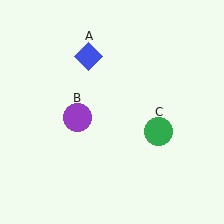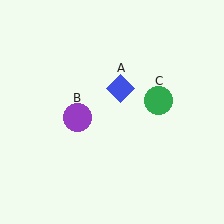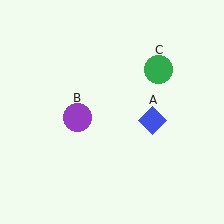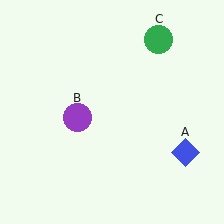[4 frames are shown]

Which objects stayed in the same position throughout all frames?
Purple circle (object B) remained stationary.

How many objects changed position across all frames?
2 objects changed position: blue diamond (object A), green circle (object C).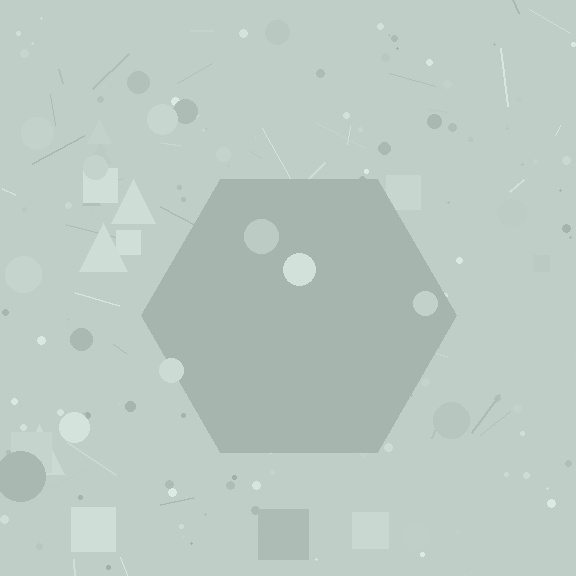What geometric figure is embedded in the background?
A hexagon is embedded in the background.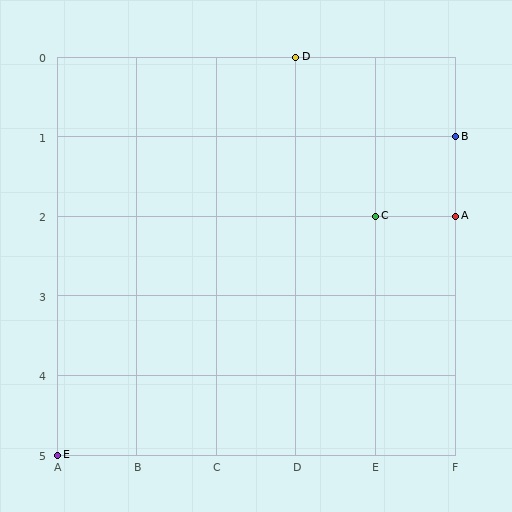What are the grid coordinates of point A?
Point A is at grid coordinates (F, 2).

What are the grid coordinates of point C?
Point C is at grid coordinates (E, 2).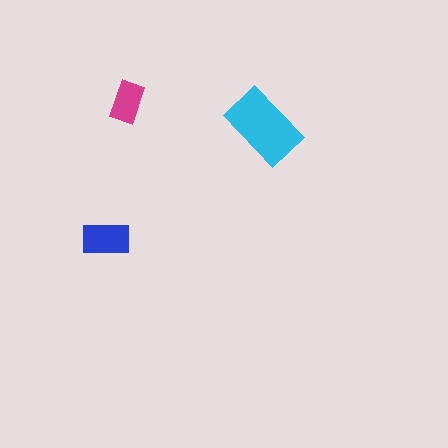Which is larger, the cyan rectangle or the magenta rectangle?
The cyan one.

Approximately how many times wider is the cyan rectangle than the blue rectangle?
About 1.5 times wider.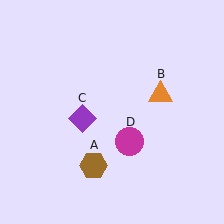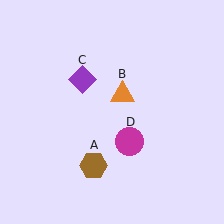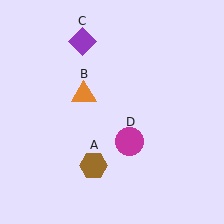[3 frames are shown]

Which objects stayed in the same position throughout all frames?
Brown hexagon (object A) and magenta circle (object D) remained stationary.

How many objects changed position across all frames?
2 objects changed position: orange triangle (object B), purple diamond (object C).